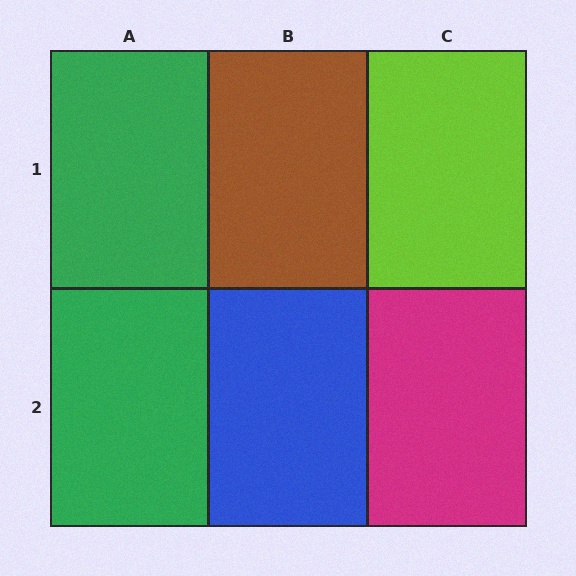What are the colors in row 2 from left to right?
Green, blue, magenta.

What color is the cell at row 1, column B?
Brown.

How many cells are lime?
1 cell is lime.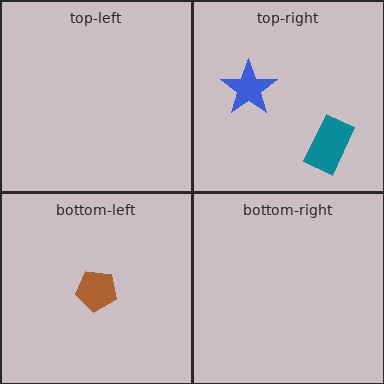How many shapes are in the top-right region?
2.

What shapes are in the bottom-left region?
The brown pentagon.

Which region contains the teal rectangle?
The top-right region.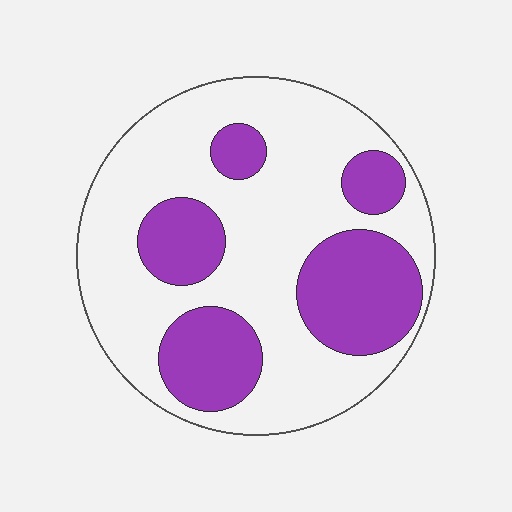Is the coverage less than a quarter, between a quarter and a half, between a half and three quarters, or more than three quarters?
Between a quarter and a half.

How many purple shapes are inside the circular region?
5.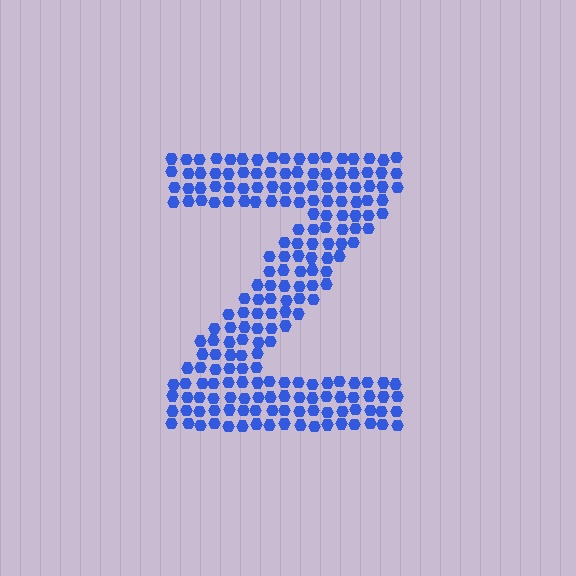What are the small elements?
The small elements are hexagons.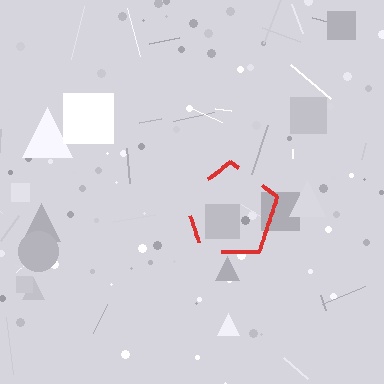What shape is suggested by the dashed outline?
The dashed outline suggests a pentagon.